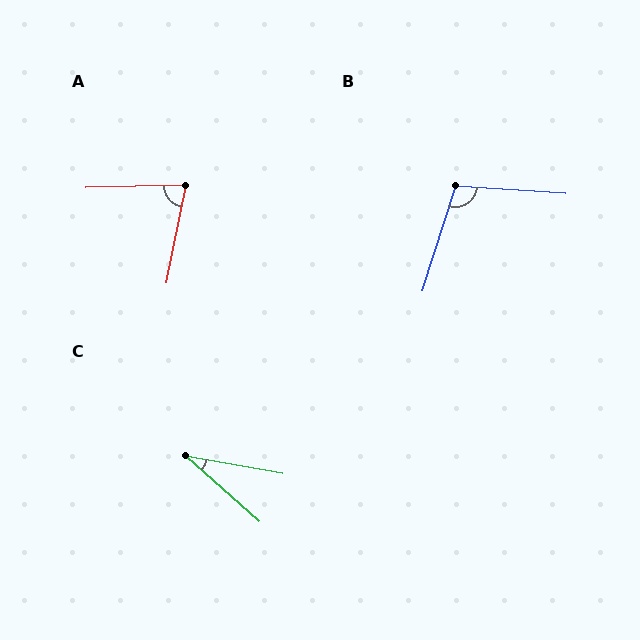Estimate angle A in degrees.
Approximately 77 degrees.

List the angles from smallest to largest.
C (31°), A (77°), B (104°).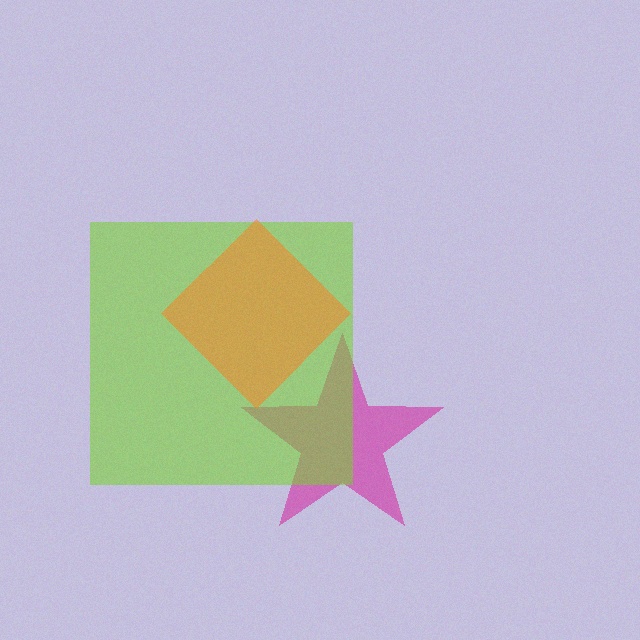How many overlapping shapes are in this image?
There are 3 overlapping shapes in the image.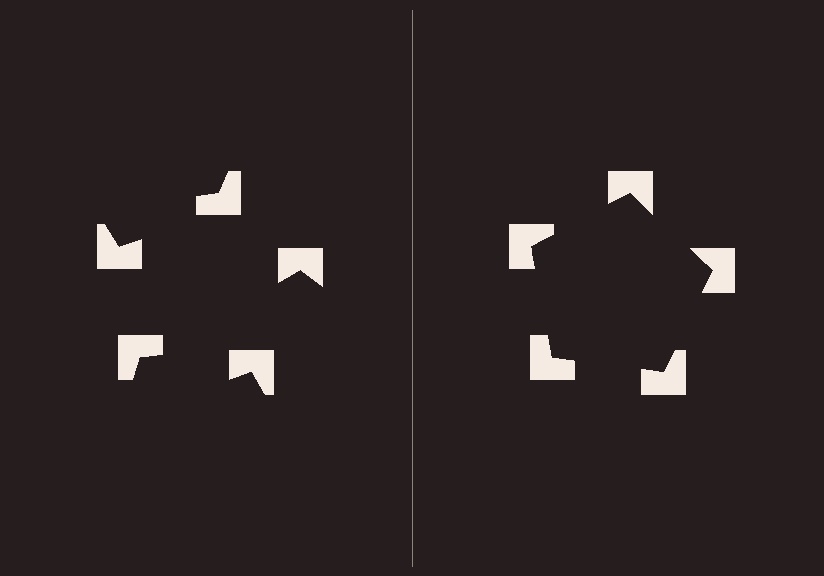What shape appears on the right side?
An illusory pentagon.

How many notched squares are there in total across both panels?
10 — 5 on each side.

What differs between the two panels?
The notched squares are positioned identically on both sides; only the wedge orientations differ. On the right they align to a pentagon; on the left they are misaligned.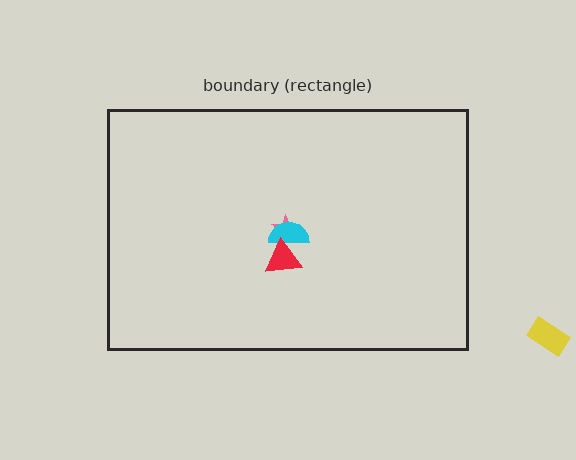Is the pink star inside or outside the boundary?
Inside.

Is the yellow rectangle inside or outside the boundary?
Outside.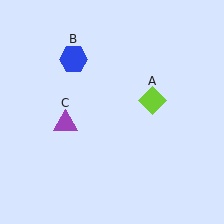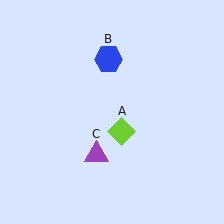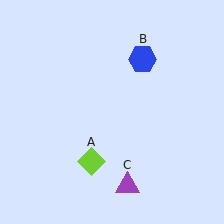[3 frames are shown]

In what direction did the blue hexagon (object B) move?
The blue hexagon (object B) moved right.